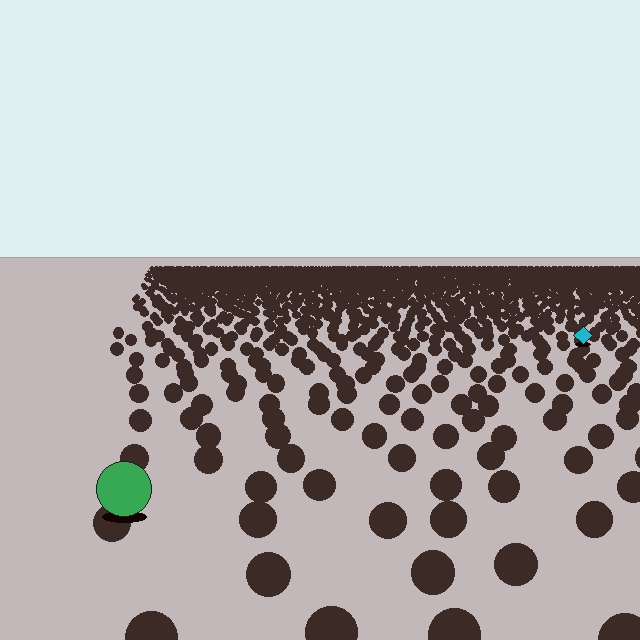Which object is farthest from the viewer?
The cyan diamond is farthest from the viewer. It appears smaller and the ground texture around it is denser.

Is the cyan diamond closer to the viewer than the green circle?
No. The green circle is closer — you can tell from the texture gradient: the ground texture is coarser near it.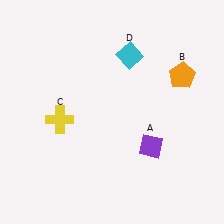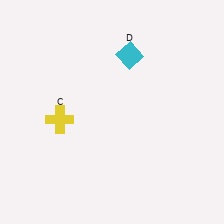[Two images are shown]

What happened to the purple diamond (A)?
The purple diamond (A) was removed in Image 2. It was in the bottom-right area of Image 1.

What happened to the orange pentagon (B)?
The orange pentagon (B) was removed in Image 2. It was in the top-right area of Image 1.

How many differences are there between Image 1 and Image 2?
There are 2 differences between the two images.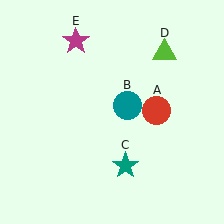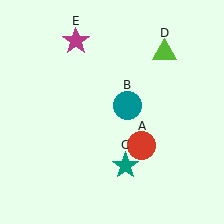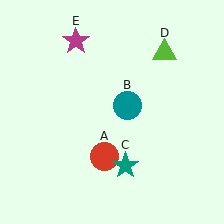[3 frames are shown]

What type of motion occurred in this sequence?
The red circle (object A) rotated clockwise around the center of the scene.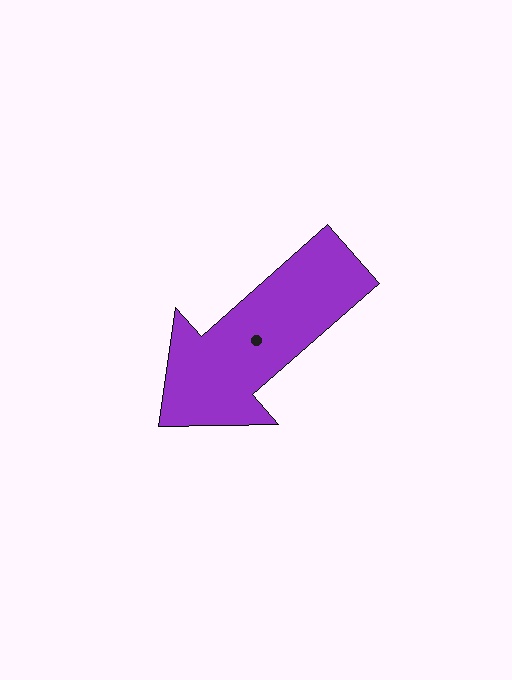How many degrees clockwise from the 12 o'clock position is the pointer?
Approximately 228 degrees.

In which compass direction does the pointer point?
Southwest.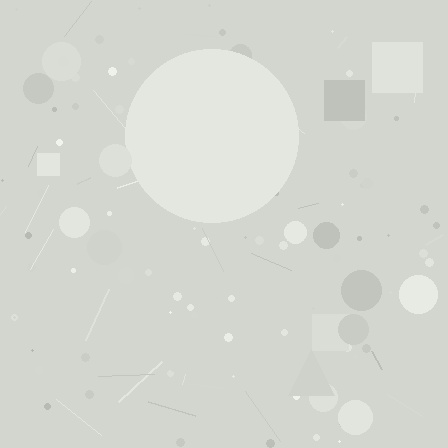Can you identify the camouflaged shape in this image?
The camouflaged shape is a circle.